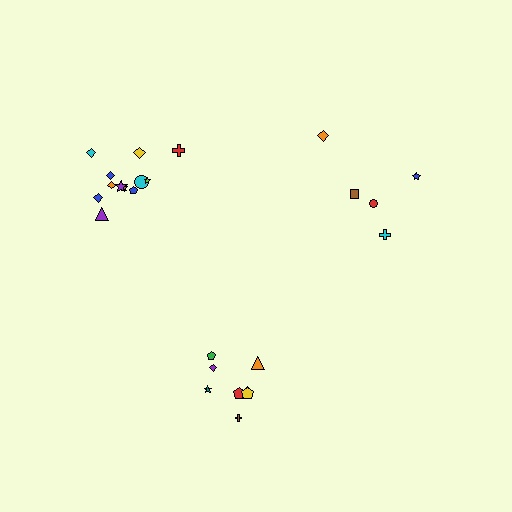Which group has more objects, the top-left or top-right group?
The top-left group.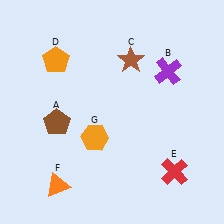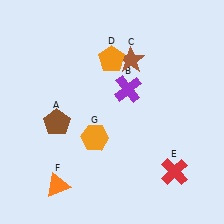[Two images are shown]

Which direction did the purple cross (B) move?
The purple cross (B) moved left.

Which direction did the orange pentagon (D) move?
The orange pentagon (D) moved right.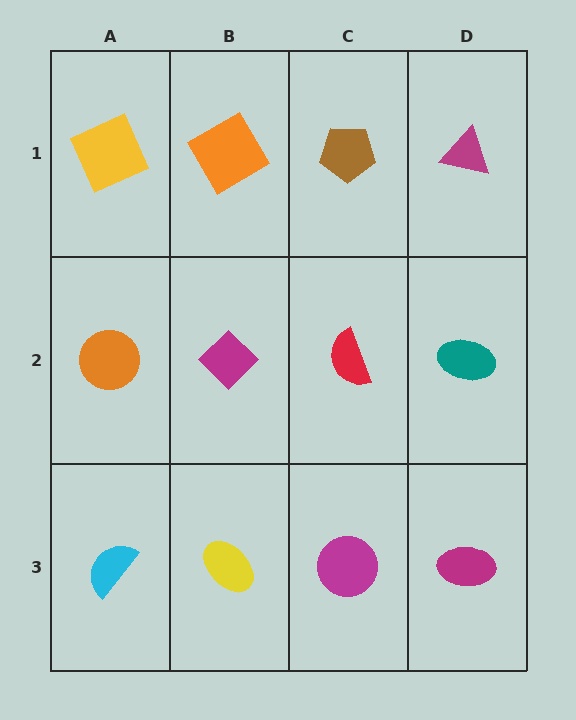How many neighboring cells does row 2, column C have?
4.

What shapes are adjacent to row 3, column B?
A magenta diamond (row 2, column B), a cyan semicircle (row 3, column A), a magenta circle (row 3, column C).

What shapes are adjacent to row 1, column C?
A red semicircle (row 2, column C), an orange diamond (row 1, column B), a magenta triangle (row 1, column D).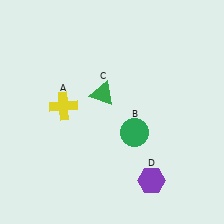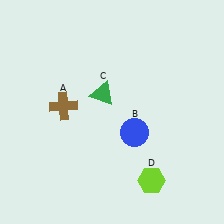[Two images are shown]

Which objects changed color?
A changed from yellow to brown. B changed from green to blue. D changed from purple to lime.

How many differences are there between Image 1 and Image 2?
There are 3 differences between the two images.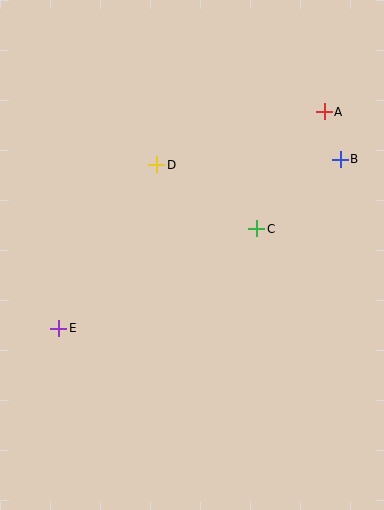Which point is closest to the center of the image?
Point C at (257, 229) is closest to the center.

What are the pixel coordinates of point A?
Point A is at (324, 112).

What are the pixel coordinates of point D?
Point D is at (157, 165).